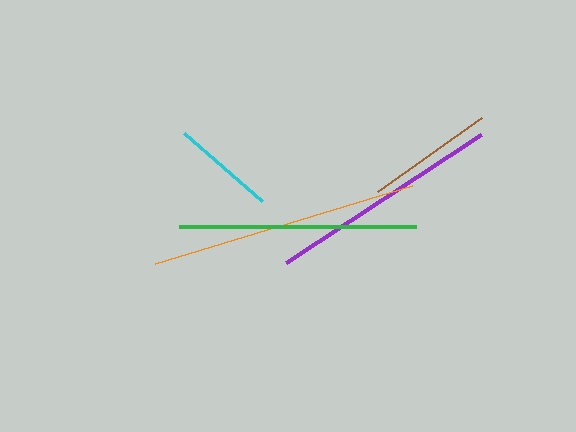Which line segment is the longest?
The orange line is the longest at approximately 269 pixels.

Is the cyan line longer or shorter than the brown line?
The brown line is longer than the cyan line.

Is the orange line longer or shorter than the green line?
The orange line is longer than the green line.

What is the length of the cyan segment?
The cyan segment is approximately 104 pixels long.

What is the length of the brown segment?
The brown segment is approximately 128 pixels long.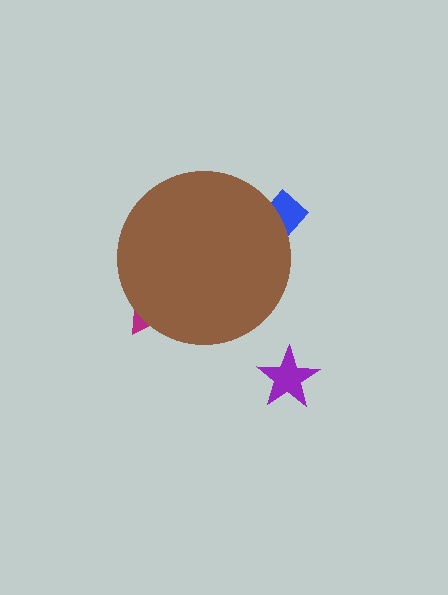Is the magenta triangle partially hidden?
Yes, the magenta triangle is partially hidden behind the brown circle.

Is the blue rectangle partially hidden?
Yes, the blue rectangle is partially hidden behind the brown circle.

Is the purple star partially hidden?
No, the purple star is fully visible.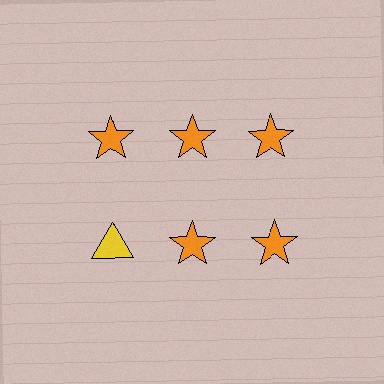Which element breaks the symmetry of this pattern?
The yellow triangle in the second row, leftmost column breaks the symmetry. All other shapes are orange stars.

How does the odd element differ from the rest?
It differs in both color (yellow instead of orange) and shape (triangle instead of star).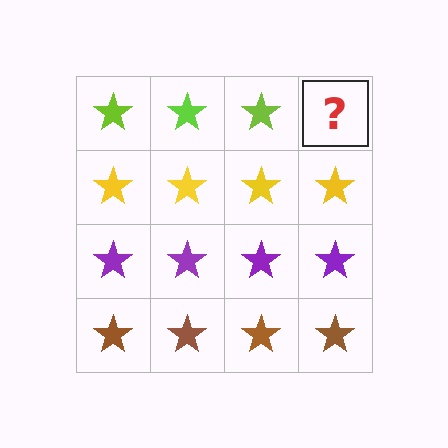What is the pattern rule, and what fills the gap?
The rule is that each row has a consistent color. The gap should be filled with a lime star.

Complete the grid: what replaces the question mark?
The question mark should be replaced with a lime star.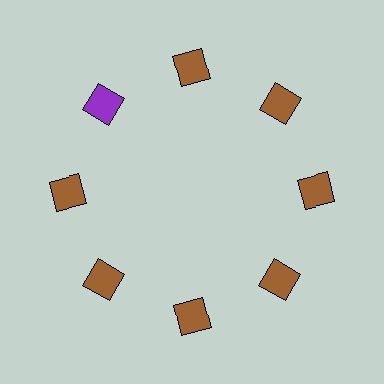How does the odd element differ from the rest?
It has a different color: purple instead of brown.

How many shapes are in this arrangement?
There are 8 shapes arranged in a ring pattern.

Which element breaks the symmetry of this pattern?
The purple square at roughly the 10 o'clock position breaks the symmetry. All other shapes are brown squares.